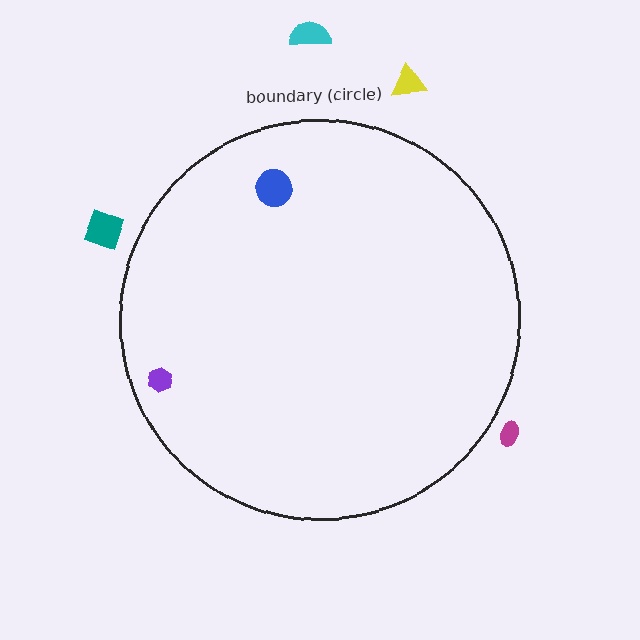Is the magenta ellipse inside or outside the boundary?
Outside.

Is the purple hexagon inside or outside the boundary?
Inside.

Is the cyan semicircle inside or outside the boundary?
Outside.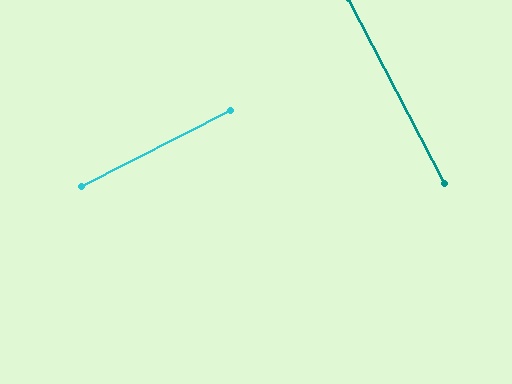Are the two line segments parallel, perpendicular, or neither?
Perpendicular — they meet at approximately 90°.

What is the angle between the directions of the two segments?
Approximately 90 degrees.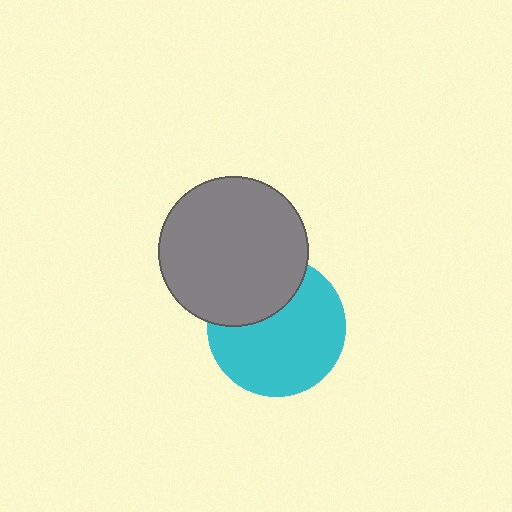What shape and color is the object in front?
The object in front is a gray circle.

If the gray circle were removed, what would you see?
You would see the complete cyan circle.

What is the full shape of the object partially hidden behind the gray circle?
The partially hidden object is a cyan circle.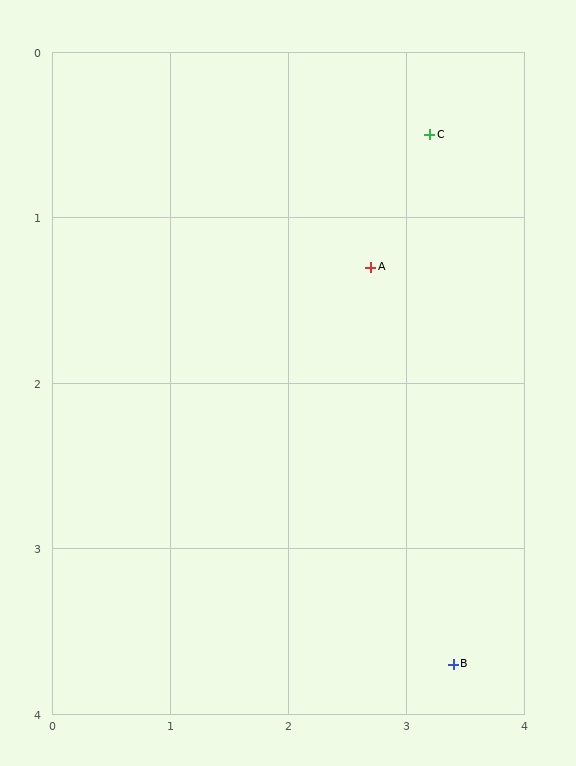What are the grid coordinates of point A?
Point A is at approximately (2.7, 1.3).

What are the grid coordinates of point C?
Point C is at approximately (3.2, 0.5).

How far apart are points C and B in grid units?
Points C and B are about 3.2 grid units apart.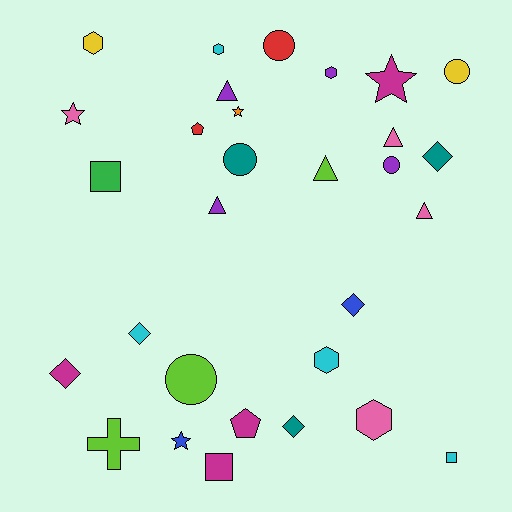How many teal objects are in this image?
There are 3 teal objects.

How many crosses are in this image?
There is 1 cross.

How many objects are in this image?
There are 30 objects.